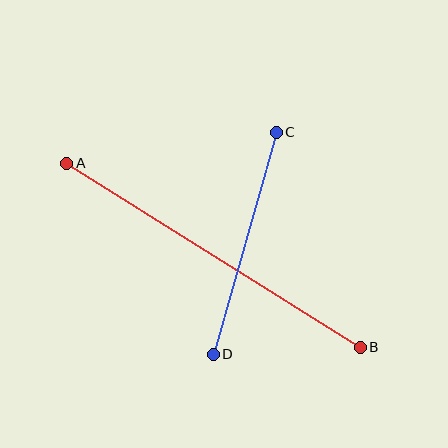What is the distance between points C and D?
The distance is approximately 231 pixels.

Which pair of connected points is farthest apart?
Points A and B are farthest apart.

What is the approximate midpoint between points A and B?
The midpoint is at approximately (213, 255) pixels.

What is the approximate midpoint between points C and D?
The midpoint is at approximately (245, 243) pixels.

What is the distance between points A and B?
The distance is approximately 346 pixels.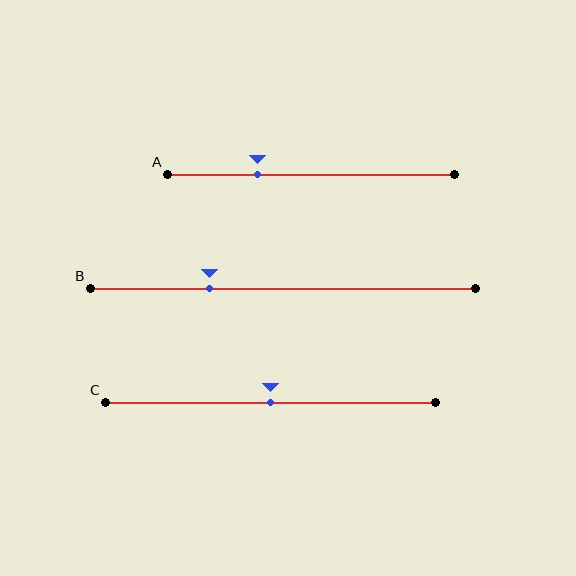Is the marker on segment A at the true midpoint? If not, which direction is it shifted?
No, the marker on segment A is shifted to the left by about 18% of the segment length.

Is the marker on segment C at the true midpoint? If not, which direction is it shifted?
Yes, the marker on segment C is at the true midpoint.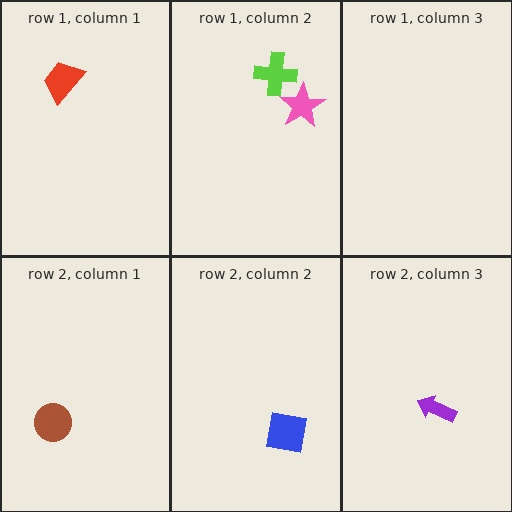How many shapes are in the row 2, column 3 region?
1.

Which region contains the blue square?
The row 2, column 2 region.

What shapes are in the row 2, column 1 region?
The brown circle.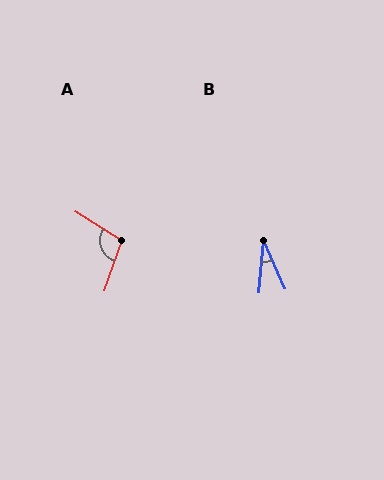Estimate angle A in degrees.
Approximately 103 degrees.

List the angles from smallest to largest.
B (29°), A (103°).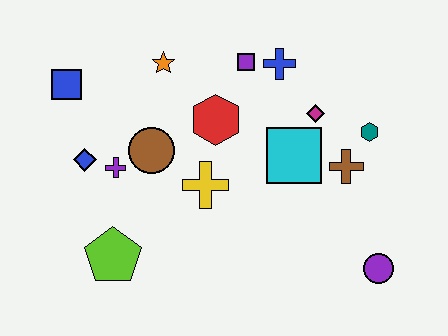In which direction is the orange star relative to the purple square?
The orange star is to the left of the purple square.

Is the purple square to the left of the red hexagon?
No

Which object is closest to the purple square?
The blue cross is closest to the purple square.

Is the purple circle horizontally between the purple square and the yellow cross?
No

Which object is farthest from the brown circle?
The purple circle is farthest from the brown circle.